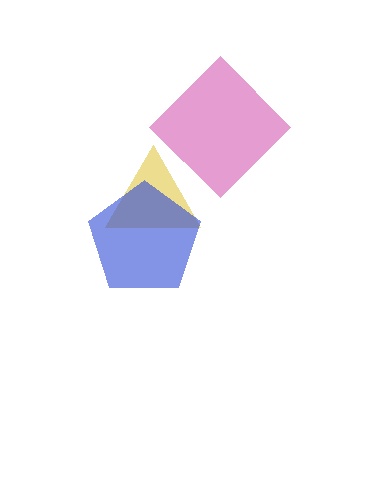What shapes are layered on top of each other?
The layered shapes are: a yellow triangle, a blue pentagon, a pink diamond.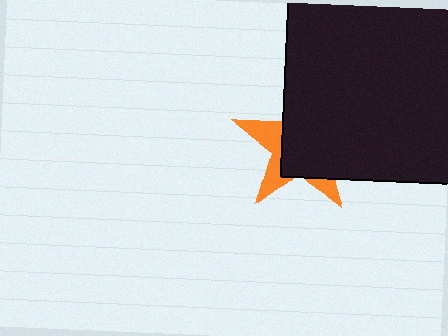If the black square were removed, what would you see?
You would see the complete orange star.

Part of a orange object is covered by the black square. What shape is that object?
It is a star.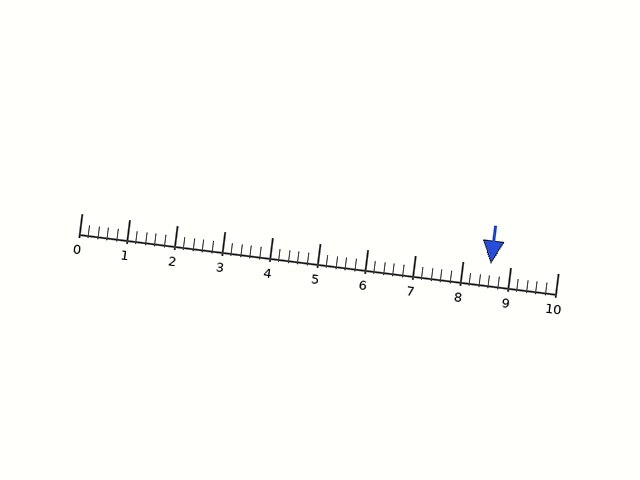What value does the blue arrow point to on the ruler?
The blue arrow points to approximately 8.6.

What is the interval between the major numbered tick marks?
The major tick marks are spaced 1 units apart.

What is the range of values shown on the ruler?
The ruler shows values from 0 to 10.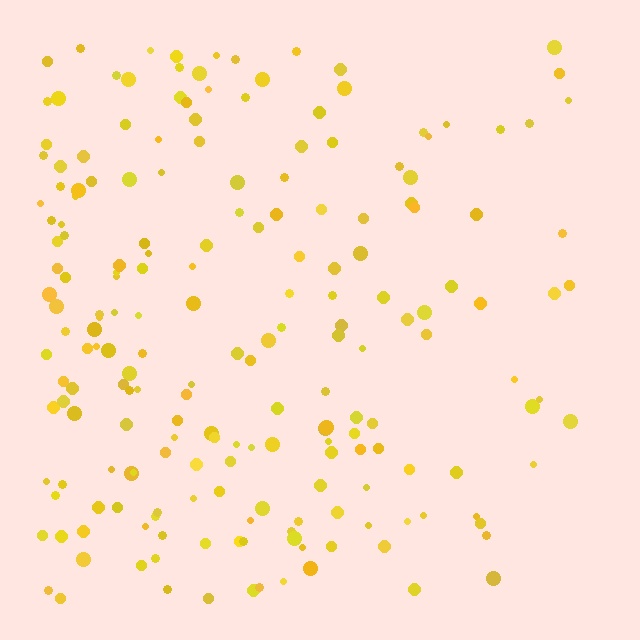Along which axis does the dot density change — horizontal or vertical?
Horizontal.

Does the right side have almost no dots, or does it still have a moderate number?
Still a moderate number, just noticeably fewer than the left.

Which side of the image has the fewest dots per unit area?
The right.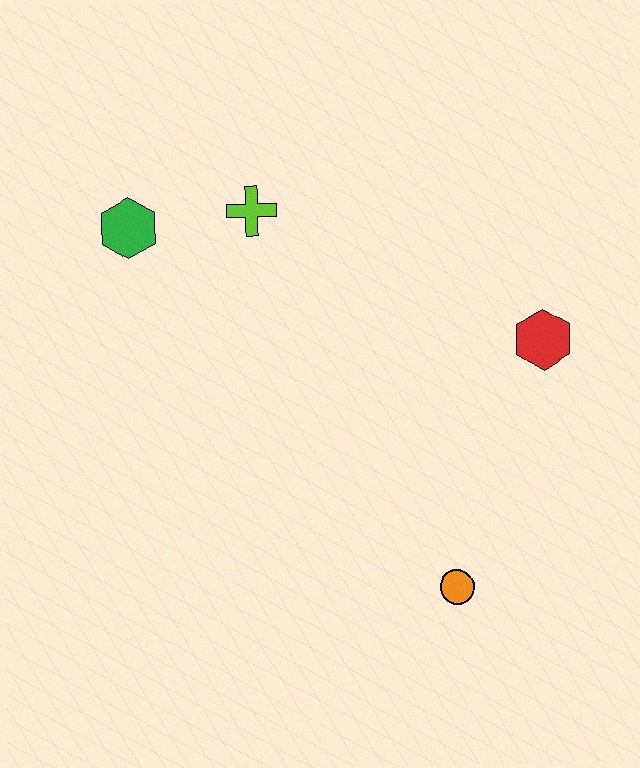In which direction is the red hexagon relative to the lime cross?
The red hexagon is to the right of the lime cross.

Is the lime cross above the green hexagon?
Yes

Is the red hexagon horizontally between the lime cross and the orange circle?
No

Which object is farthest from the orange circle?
The green hexagon is farthest from the orange circle.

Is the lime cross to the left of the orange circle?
Yes